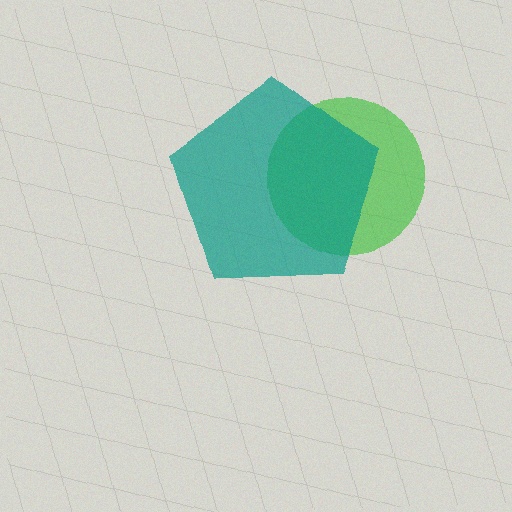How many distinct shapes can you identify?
There are 2 distinct shapes: a green circle, a teal pentagon.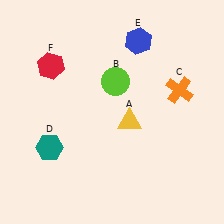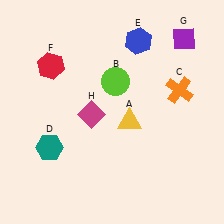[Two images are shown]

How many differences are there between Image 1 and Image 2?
There are 2 differences between the two images.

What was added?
A purple diamond (G), a magenta diamond (H) were added in Image 2.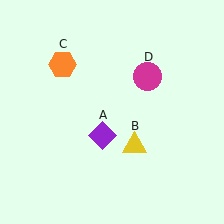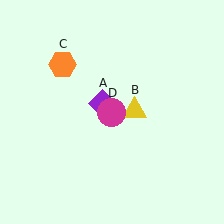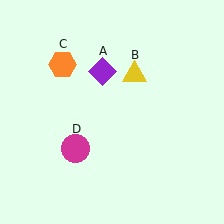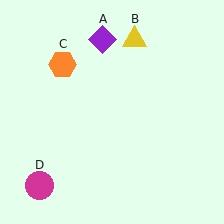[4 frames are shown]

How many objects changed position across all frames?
3 objects changed position: purple diamond (object A), yellow triangle (object B), magenta circle (object D).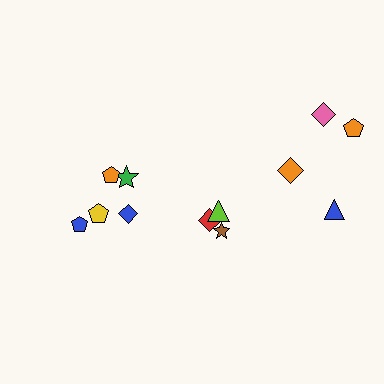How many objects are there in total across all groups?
There are 12 objects.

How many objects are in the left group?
There are 7 objects.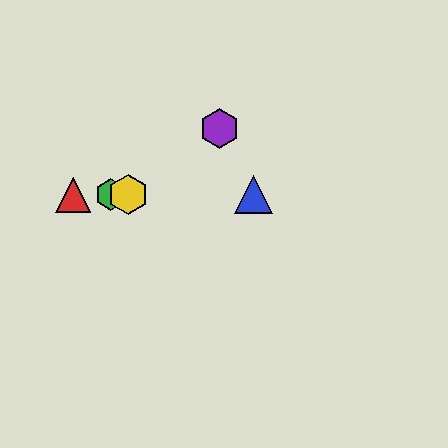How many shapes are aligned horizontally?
4 shapes (the red triangle, the blue triangle, the green hexagon, the yellow hexagon) are aligned horizontally.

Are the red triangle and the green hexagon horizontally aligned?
Yes, both are at y≈195.